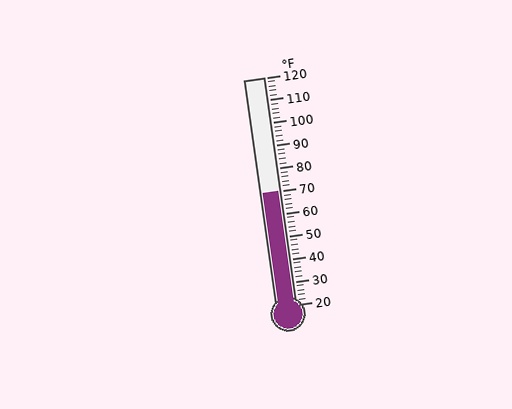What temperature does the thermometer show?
The thermometer shows approximately 70°F.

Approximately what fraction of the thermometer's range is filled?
The thermometer is filled to approximately 50% of its range.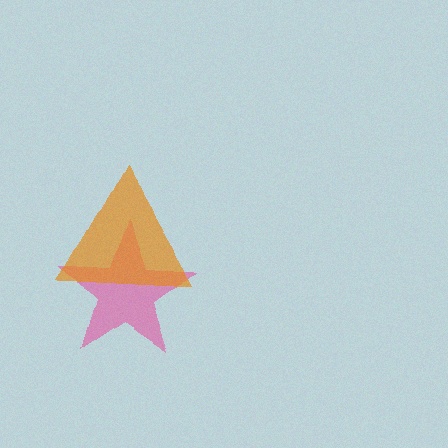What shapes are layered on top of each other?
The layered shapes are: a pink star, an orange triangle.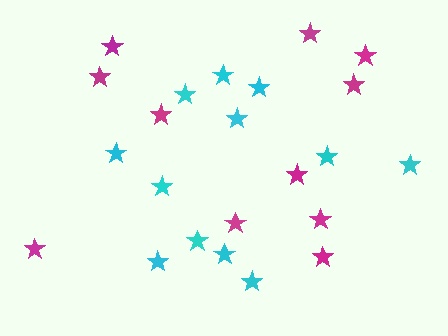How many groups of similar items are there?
There are 2 groups: one group of cyan stars (12) and one group of magenta stars (11).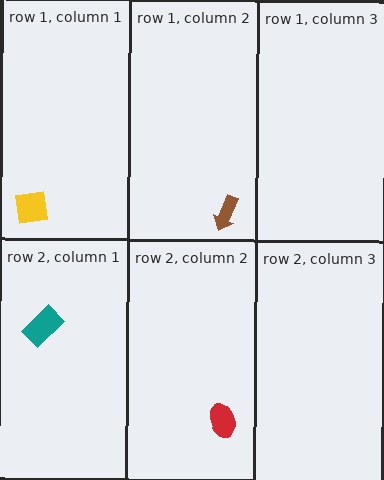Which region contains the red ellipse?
The row 2, column 2 region.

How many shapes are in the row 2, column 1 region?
1.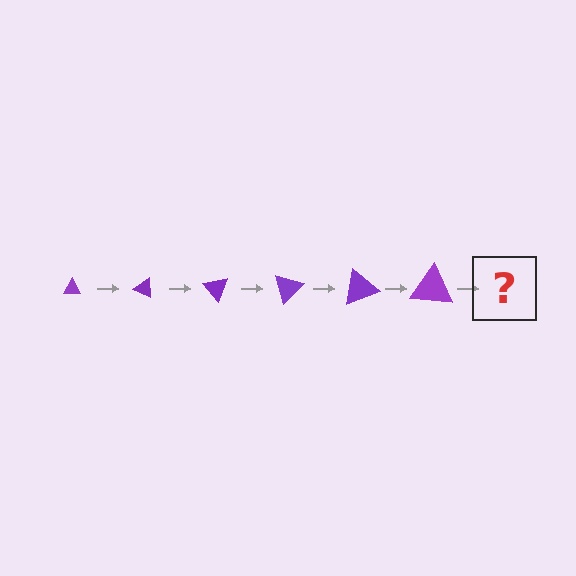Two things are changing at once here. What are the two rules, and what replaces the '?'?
The two rules are that the triangle grows larger each step and it rotates 25 degrees each step. The '?' should be a triangle, larger than the previous one and rotated 150 degrees from the start.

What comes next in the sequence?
The next element should be a triangle, larger than the previous one and rotated 150 degrees from the start.